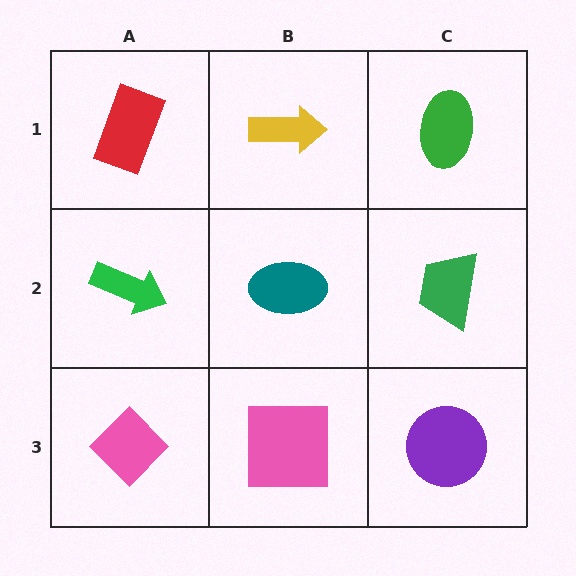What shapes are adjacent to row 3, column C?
A green trapezoid (row 2, column C), a pink square (row 3, column B).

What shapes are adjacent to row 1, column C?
A green trapezoid (row 2, column C), a yellow arrow (row 1, column B).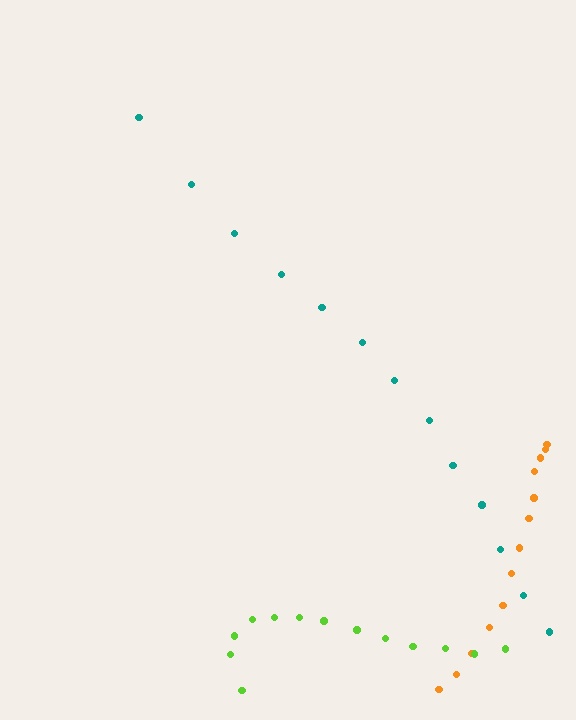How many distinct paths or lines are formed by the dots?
There are 3 distinct paths.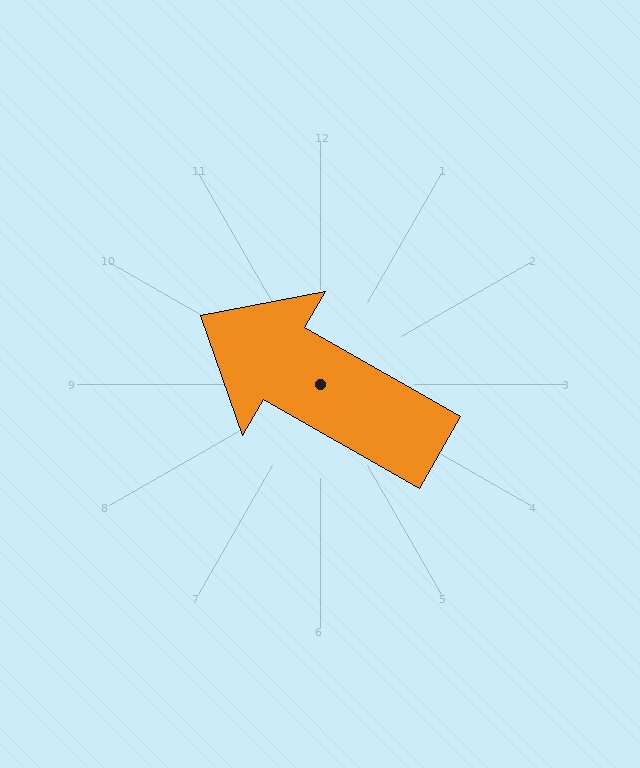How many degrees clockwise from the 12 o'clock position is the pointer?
Approximately 300 degrees.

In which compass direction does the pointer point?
Northwest.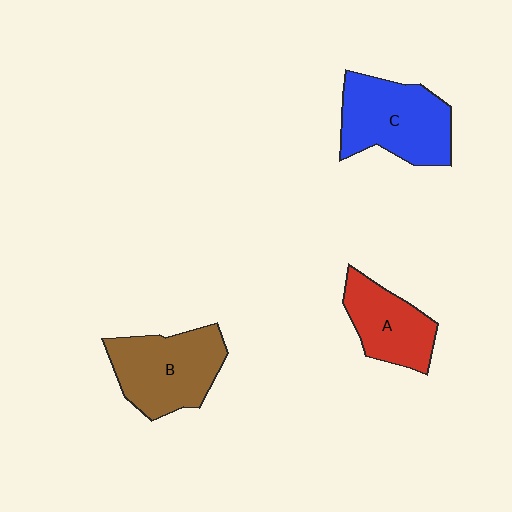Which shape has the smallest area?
Shape A (red).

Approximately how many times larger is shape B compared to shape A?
Approximately 1.3 times.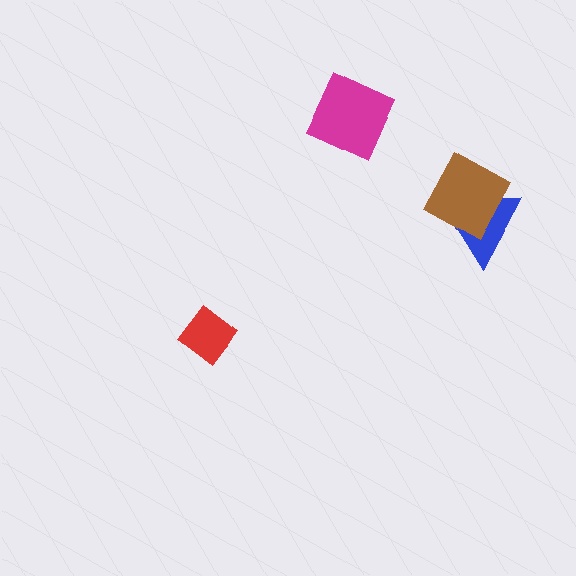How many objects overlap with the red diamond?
0 objects overlap with the red diamond.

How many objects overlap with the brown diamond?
1 object overlaps with the brown diamond.